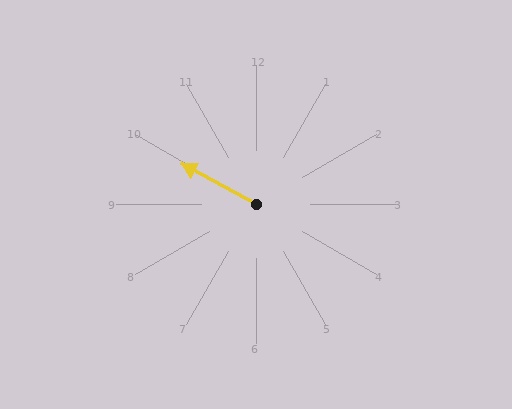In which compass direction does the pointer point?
Northwest.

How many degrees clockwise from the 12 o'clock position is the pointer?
Approximately 299 degrees.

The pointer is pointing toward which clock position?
Roughly 10 o'clock.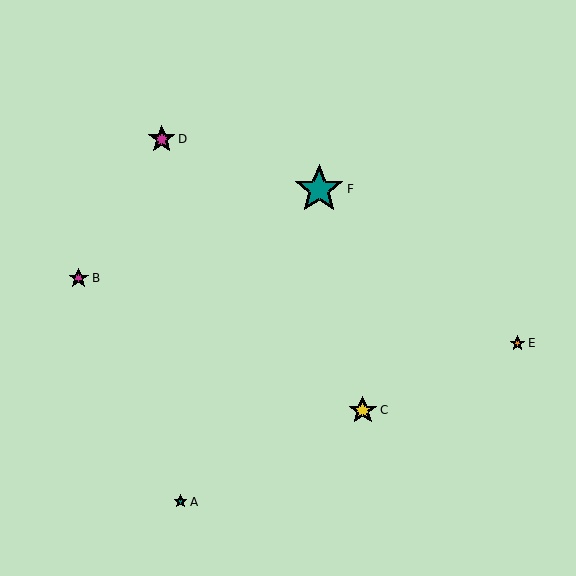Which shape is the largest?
The teal star (labeled F) is the largest.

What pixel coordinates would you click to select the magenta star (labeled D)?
Click at (162, 139) to select the magenta star D.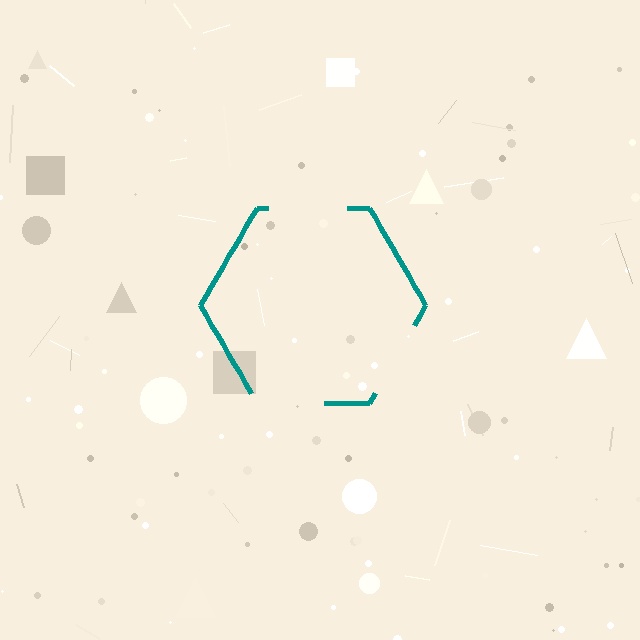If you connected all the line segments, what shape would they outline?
They would outline a hexagon.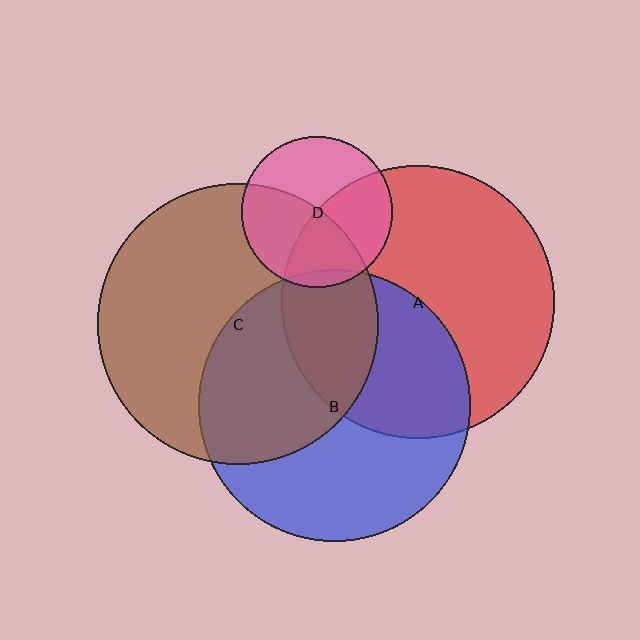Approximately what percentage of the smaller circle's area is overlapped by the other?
Approximately 45%.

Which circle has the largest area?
Circle C (brown).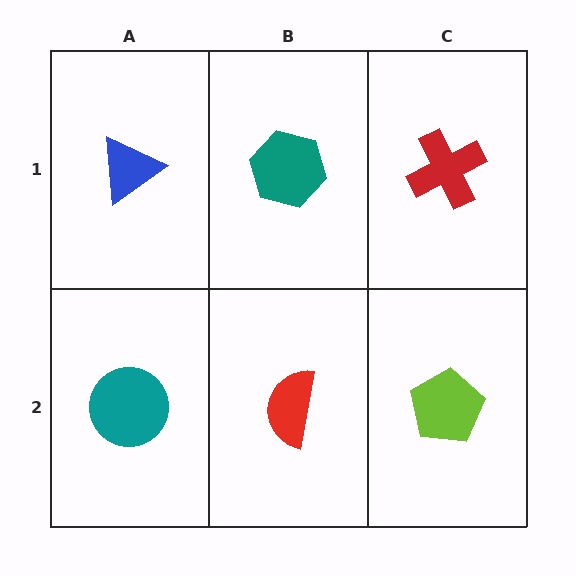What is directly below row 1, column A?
A teal circle.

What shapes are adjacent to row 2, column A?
A blue triangle (row 1, column A), a red semicircle (row 2, column B).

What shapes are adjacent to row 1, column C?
A lime pentagon (row 2, column C), a teal hexagon (row 1, column B).